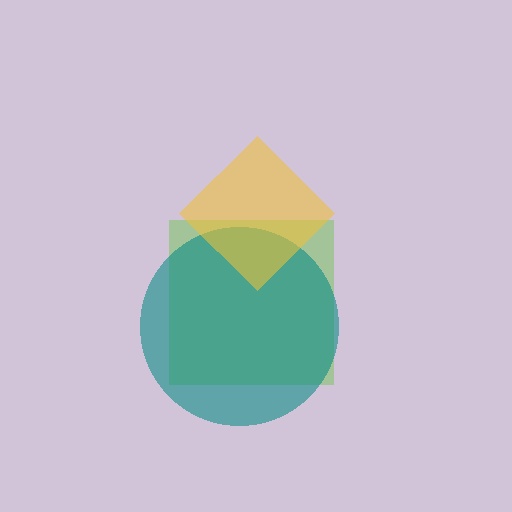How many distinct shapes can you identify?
There are 3 distinct shapes: a lime square, a teal circle, a yellow diamond.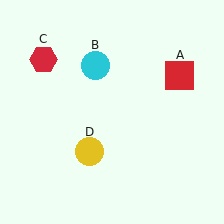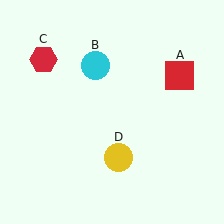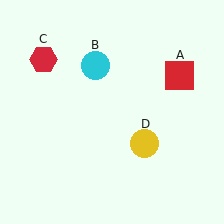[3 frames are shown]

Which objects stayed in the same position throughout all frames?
Red square (object A) and cyan circle (object B) and red hexagon (object C) remained stationary.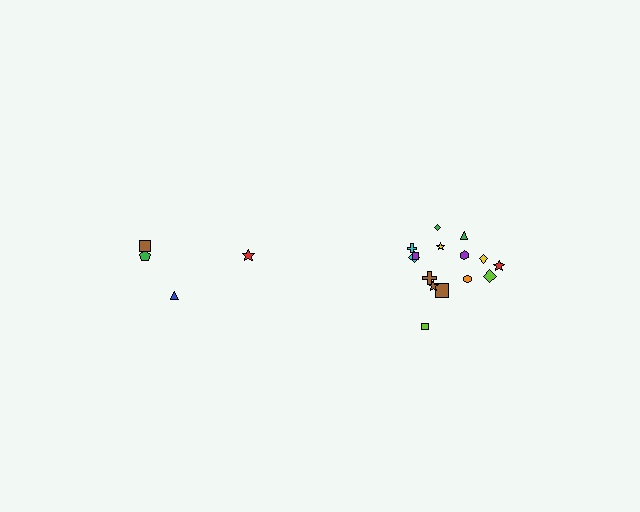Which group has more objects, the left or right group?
The right group.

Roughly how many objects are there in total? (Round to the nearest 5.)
Roughly 20 objects in total.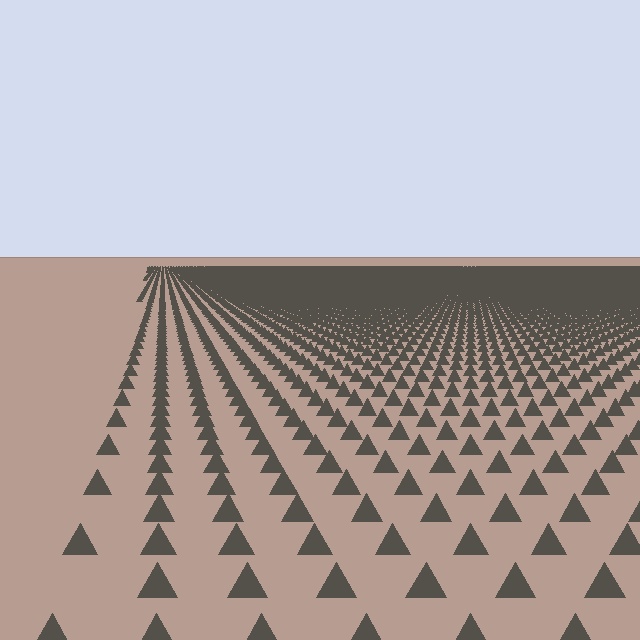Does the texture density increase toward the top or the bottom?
Density increases toward the top.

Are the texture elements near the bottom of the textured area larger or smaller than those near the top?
Larger. Near the bottom, elements are closer to the viewer and appear at a bigger on-screen size.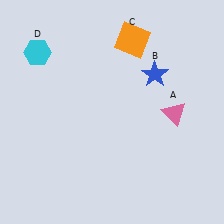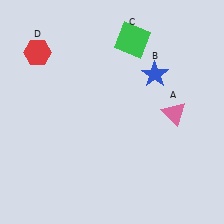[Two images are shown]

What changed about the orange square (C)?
In Image 1, C is orange. In Image 2, it changed to green.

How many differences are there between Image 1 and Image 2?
There are 2 differences between the two images.